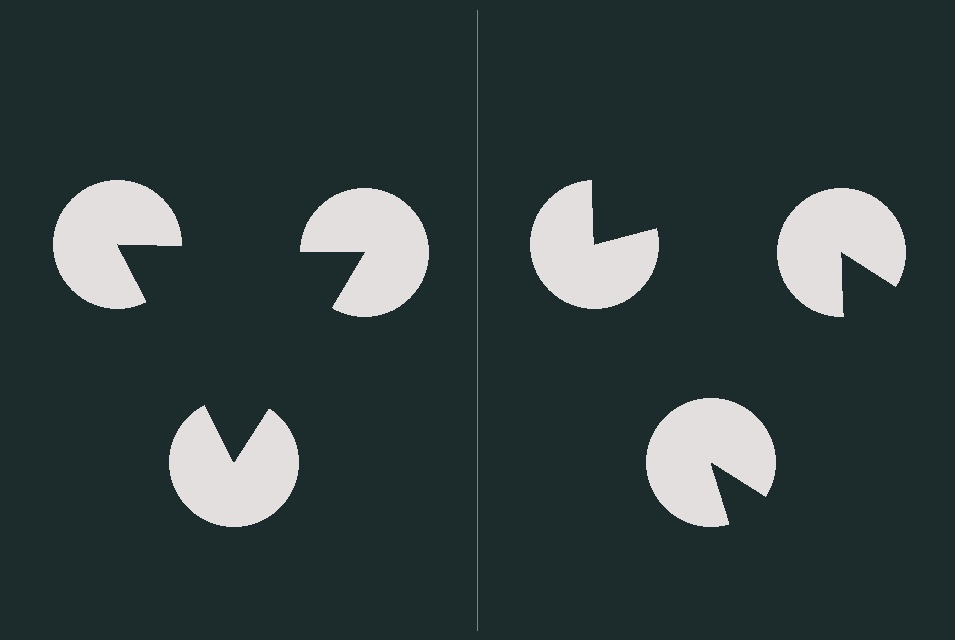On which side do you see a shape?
An illusory triangle appears on the left side. On the right side the wedge cuts are rotated, so no coherent shape forms.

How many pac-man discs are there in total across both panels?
6 — 3 on each side.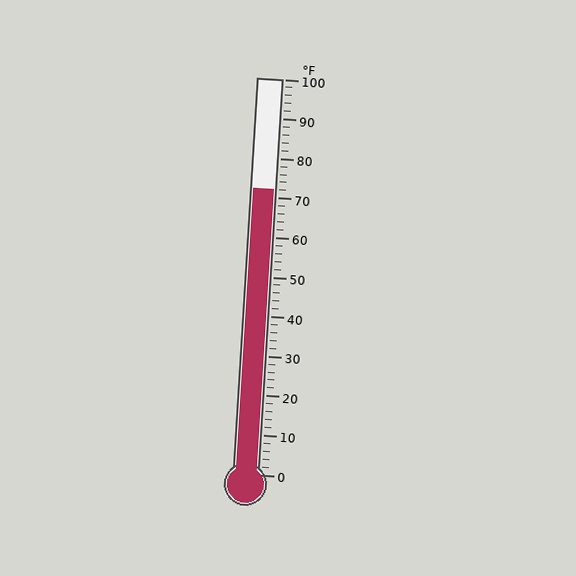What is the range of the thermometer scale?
The thermometer scale ranges from 0°F to 100°F.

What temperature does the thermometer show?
The thermometer shows approximately 72°F.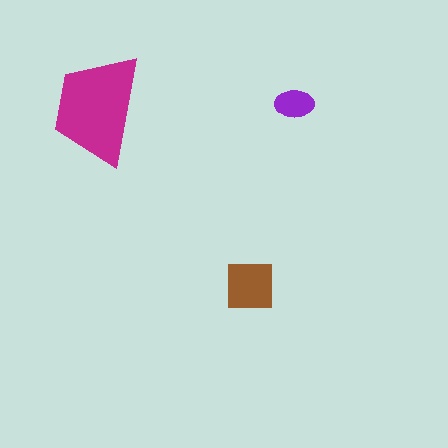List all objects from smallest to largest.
The purple ellipse, the brown square, the magenta trapezoid.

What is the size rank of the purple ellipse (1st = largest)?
3rd.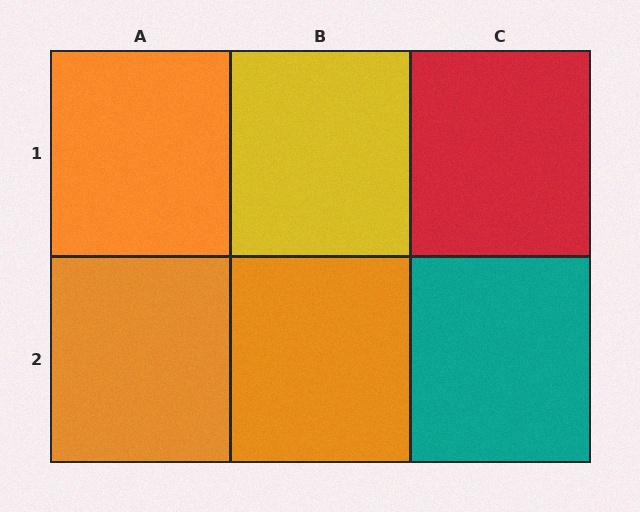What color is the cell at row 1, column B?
Yellow.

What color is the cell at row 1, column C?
Red.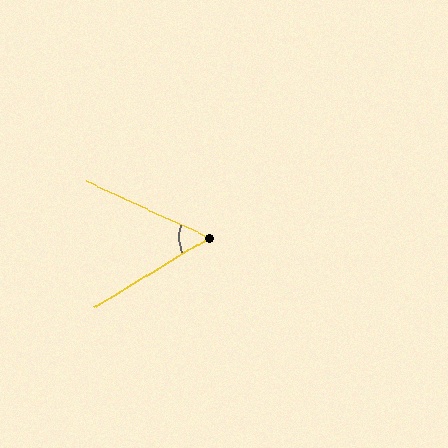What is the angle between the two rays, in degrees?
Approximately 56 degrees.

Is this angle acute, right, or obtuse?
It is acute.